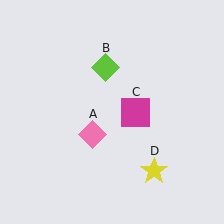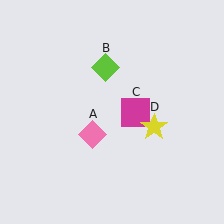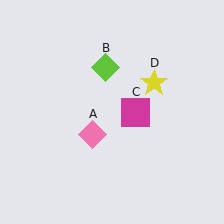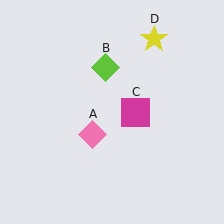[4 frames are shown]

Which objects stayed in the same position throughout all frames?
Pink diamond (object A) and lime diamond (object B) and magenta square (object C) remained stationary.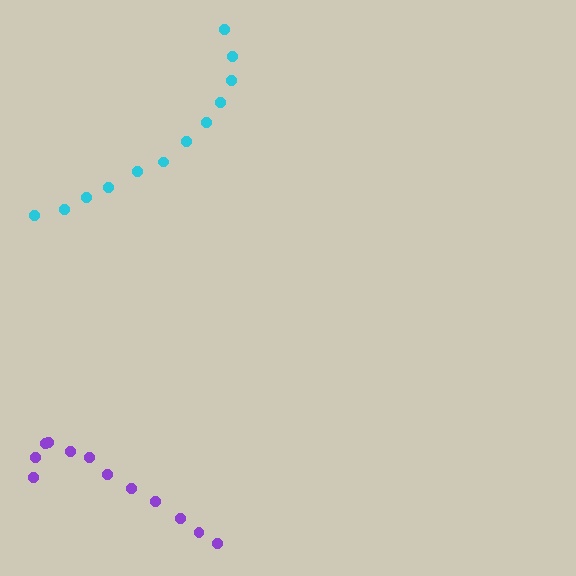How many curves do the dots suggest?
There are 2 distinct paths.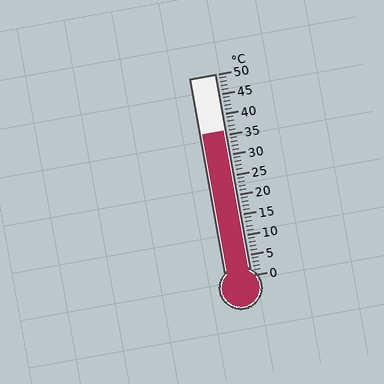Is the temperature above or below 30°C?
The temperature is above 30°C.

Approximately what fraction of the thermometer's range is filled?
The thermometer is filled to approximately 70% of its range.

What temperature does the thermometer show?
The thermometer shows approximately 36°C.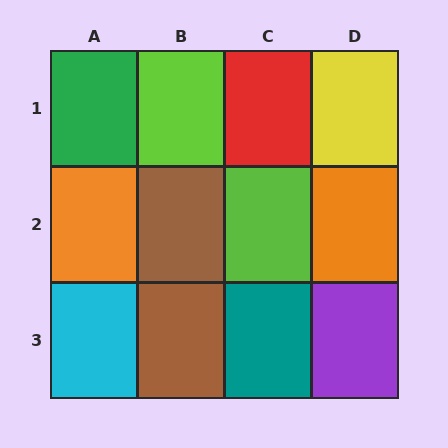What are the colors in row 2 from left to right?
Orange, brown, lime, orange.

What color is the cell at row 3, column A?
Cyan.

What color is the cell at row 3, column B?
Brown.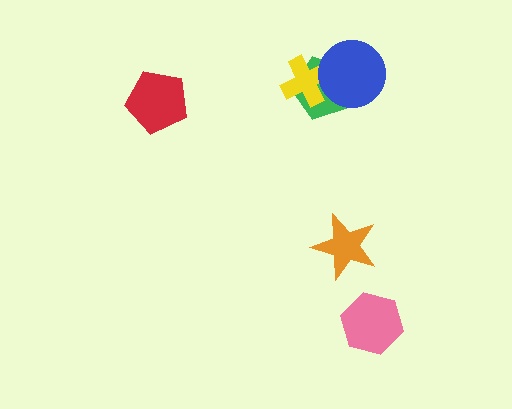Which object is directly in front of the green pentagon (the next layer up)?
The yellow cross is directly in front of the green pentagon.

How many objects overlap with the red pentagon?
0 objects overlap with the red pentagon.